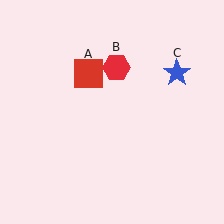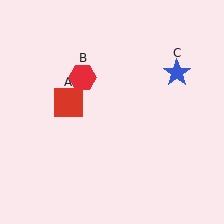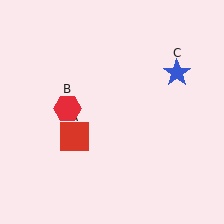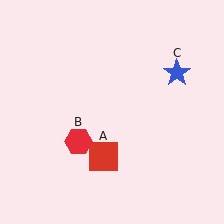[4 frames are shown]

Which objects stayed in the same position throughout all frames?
Blue star (object C) remained stationary.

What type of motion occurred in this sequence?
The red square (object A), red hexagon (object B) rotated counterclockwise around the center of the scene.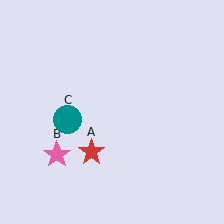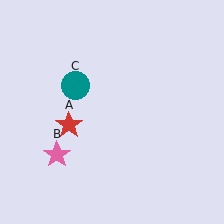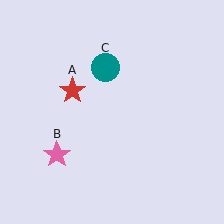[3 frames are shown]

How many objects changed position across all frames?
2 objects changed position: red star (object A), teal circle (object C).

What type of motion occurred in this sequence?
The red star (object A), teal circle (object C) rotated clockwise around the center of the scene.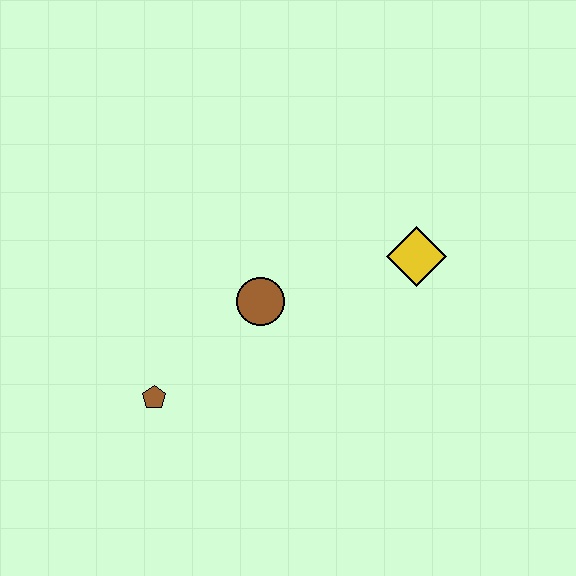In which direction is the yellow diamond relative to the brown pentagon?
The yellow diamond is to the right of the brown pentagon.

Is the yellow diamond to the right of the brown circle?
Yes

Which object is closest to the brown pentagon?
The brown circle is closest to the brown pentagon.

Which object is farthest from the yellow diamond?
The brown pentagon is farthest from the yellow diamond.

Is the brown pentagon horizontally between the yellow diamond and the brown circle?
No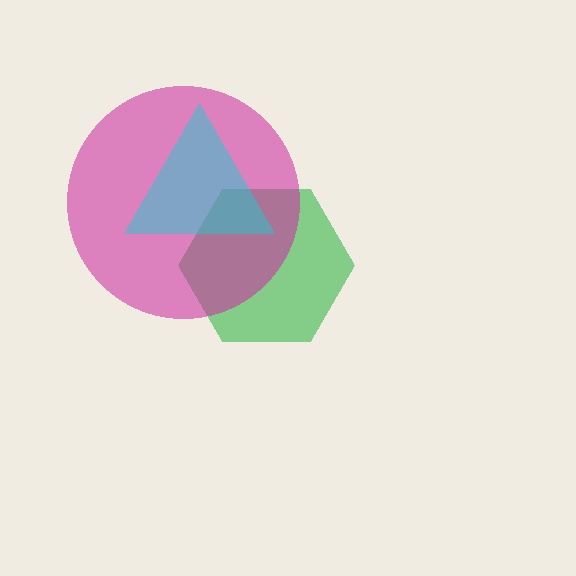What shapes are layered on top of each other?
The layered shapes are: a green hexagon, a magenta circle, a cyan triangle.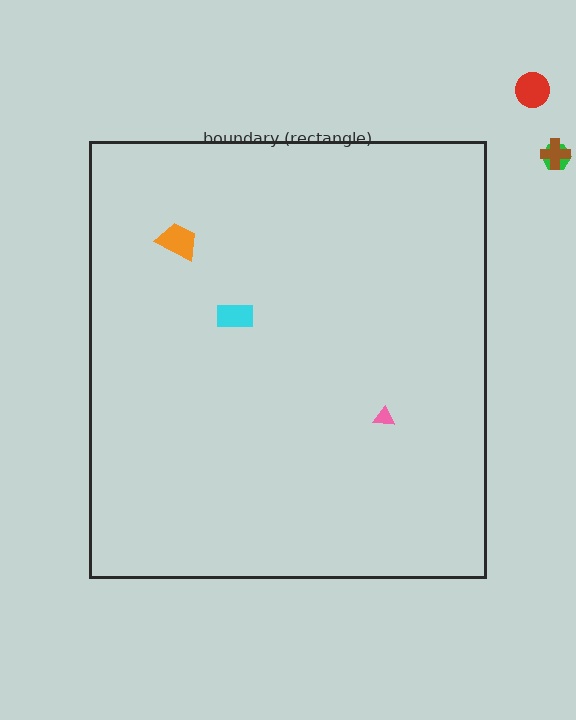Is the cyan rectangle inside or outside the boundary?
Inside.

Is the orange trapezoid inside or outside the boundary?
Inside.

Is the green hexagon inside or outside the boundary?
Outside.